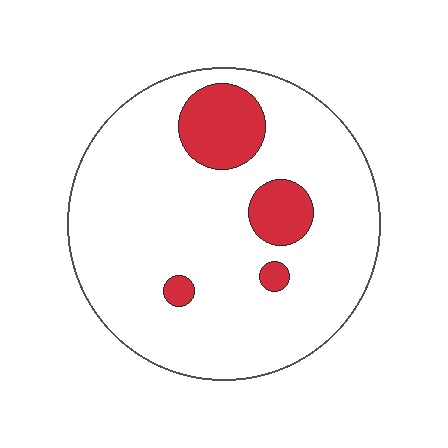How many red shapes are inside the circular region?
4.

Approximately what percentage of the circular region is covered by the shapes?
Approximately 15%.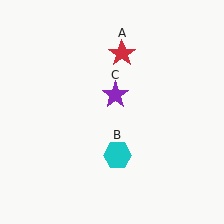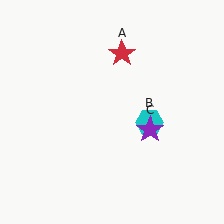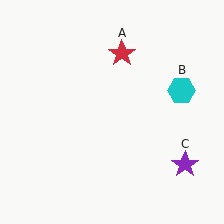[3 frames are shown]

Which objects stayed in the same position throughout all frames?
Red star (object A) remained stationary.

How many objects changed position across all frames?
2 objects changed position: cyan hexagon (object B), purple star (object C).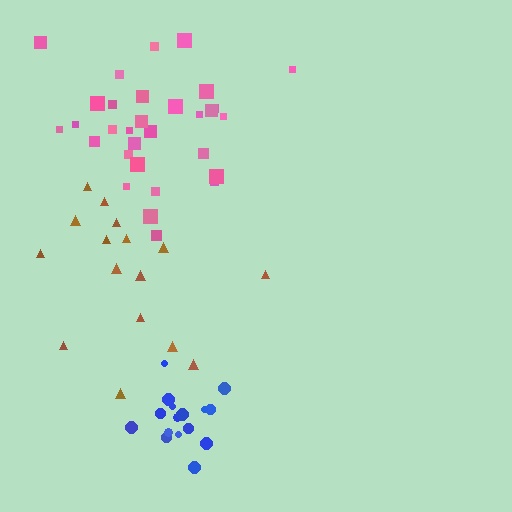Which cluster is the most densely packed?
Blue.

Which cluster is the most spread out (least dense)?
Brown.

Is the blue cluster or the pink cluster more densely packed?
Blue.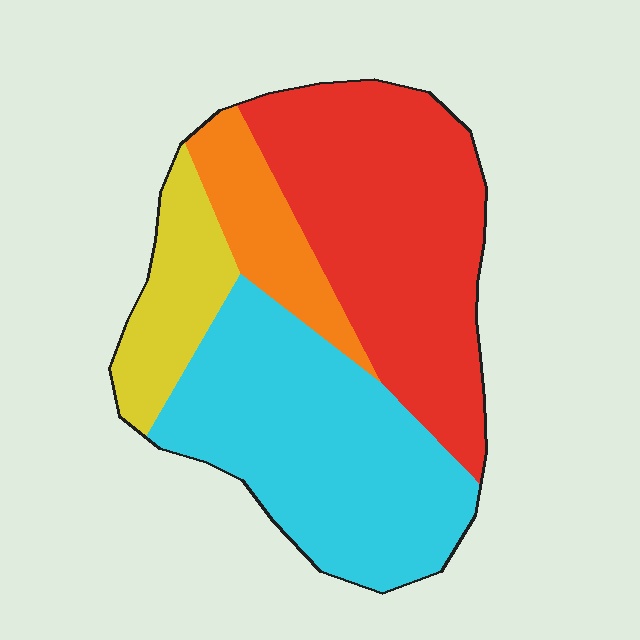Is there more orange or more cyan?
Cyan.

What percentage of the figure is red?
Red takes up between a quarter and a half of the figure.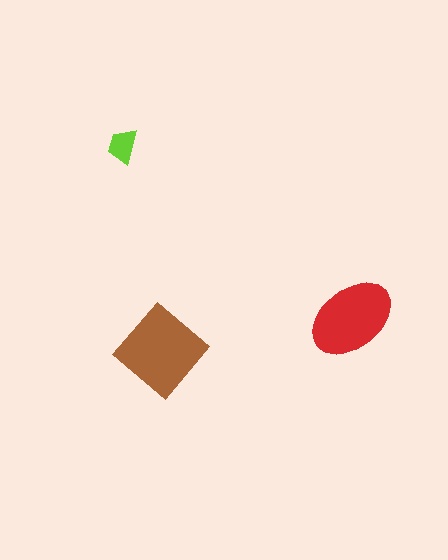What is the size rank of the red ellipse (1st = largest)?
2nd.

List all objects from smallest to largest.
The lime trapezoid, the red ellipse, the brown diamond.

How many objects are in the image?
There are 3 objects in the image.